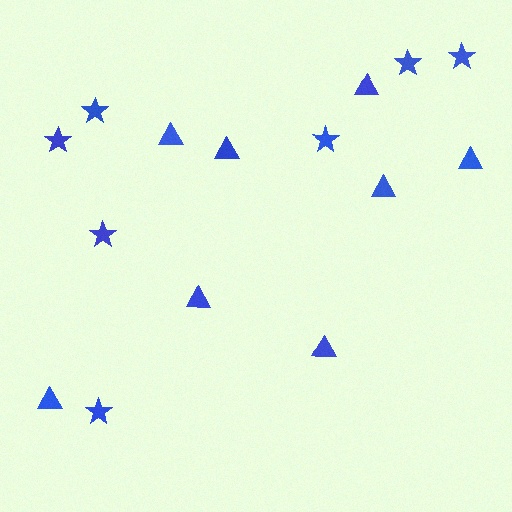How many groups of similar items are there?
There are 2 groups: one group of triangles (8) and one group of stars (7).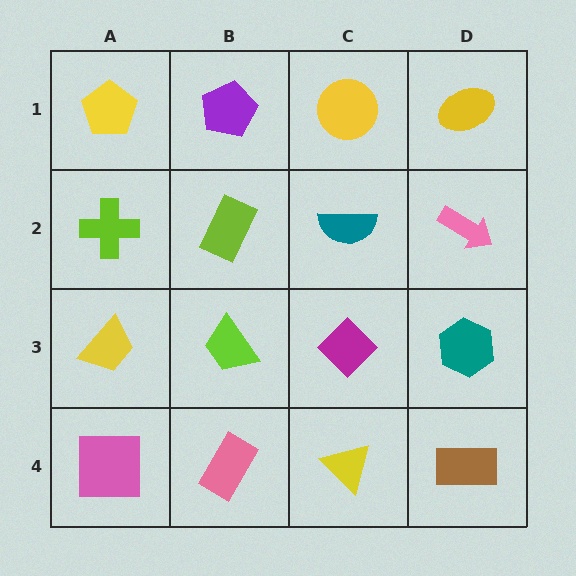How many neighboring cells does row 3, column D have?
3.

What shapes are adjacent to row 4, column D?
A teal hexagon (row 3, column D), a yellow triangle (row 4, column C).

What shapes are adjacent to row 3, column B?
A lime rectangle (row 2, column B), a pink rectangle (row 4, column B), a yellow trapezoid (row 3, column A), a magenta diamond (row 3, column C).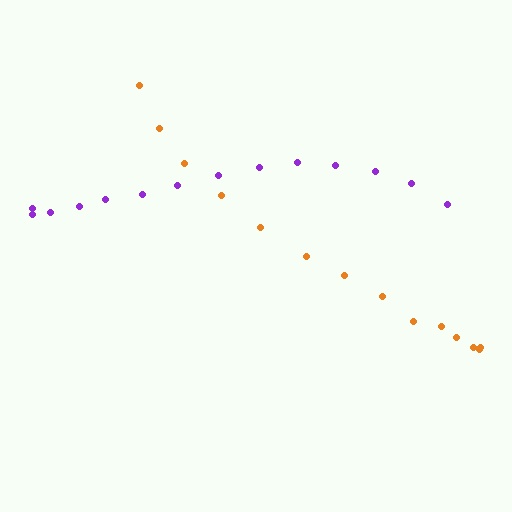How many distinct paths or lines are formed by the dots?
There are 2 distinct paths.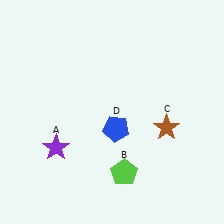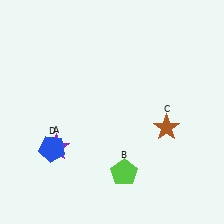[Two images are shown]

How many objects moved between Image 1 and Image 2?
1 object moved between the two images.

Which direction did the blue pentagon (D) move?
The blue pentagon (D) moved left.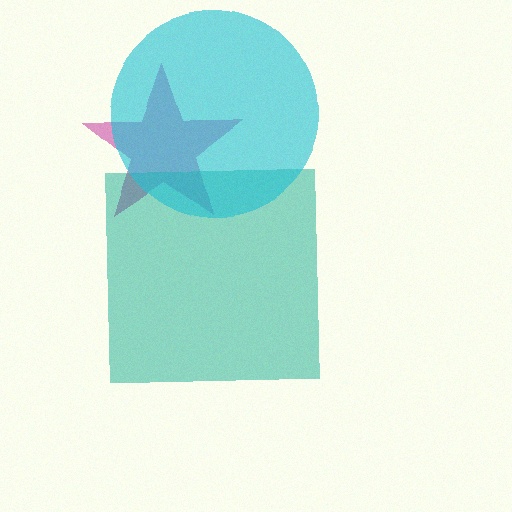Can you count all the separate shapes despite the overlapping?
Yes, there are 3 separate shapes.